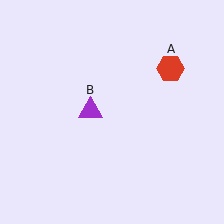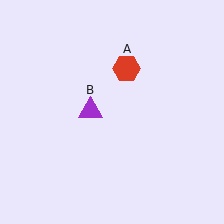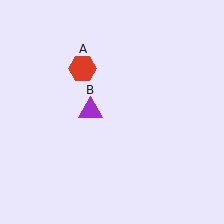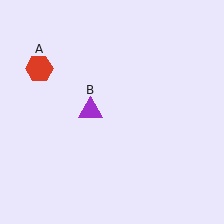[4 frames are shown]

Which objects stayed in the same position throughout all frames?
Purple triangle (object B) remained stationary.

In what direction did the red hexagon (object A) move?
The red hexagon (object A) moved left.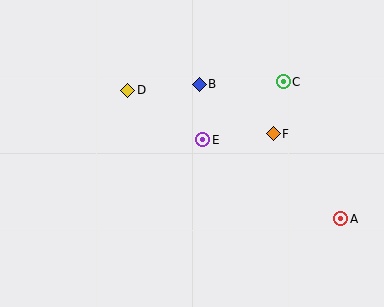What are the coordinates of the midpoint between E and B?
The midpoint between E and B is at (201, 112).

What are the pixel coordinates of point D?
Point D is at (128, 90).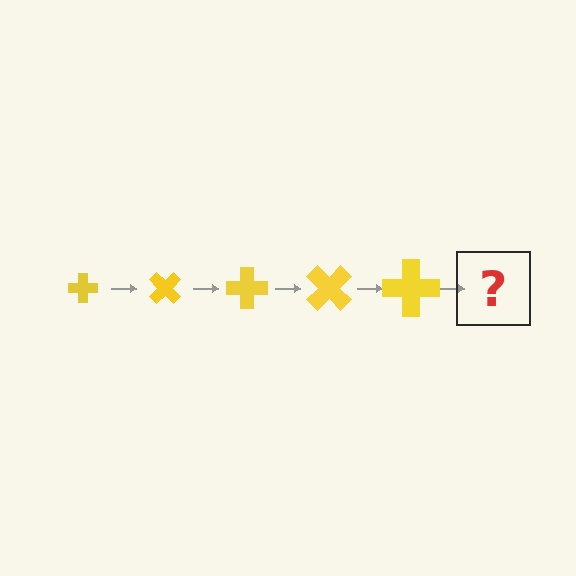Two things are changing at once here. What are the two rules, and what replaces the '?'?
The two rules are that the cross grows larger each step and it rotates 45 degrees each step. The '?' should be a cross, larger than the previous one and rotated 225 degrees from the start.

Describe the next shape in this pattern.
It should be a cross, larger than the previous one and rotated 225 degrees from the start.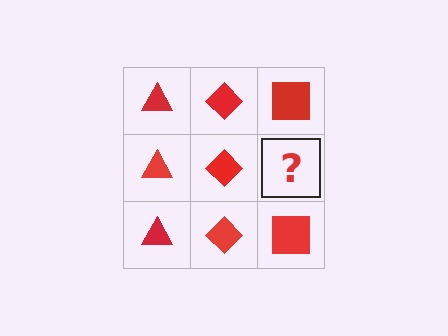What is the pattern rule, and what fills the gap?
The rule is that each column has a consistent shape. The gap should be filled with a red square.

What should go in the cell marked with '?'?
The missing cell should contain a red square.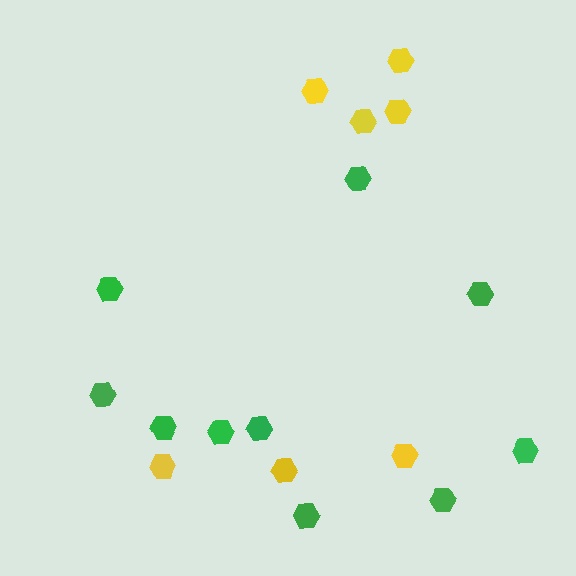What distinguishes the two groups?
There are 2 groups: one group of yellow hexagons (7) and one group of green hexagons (10).